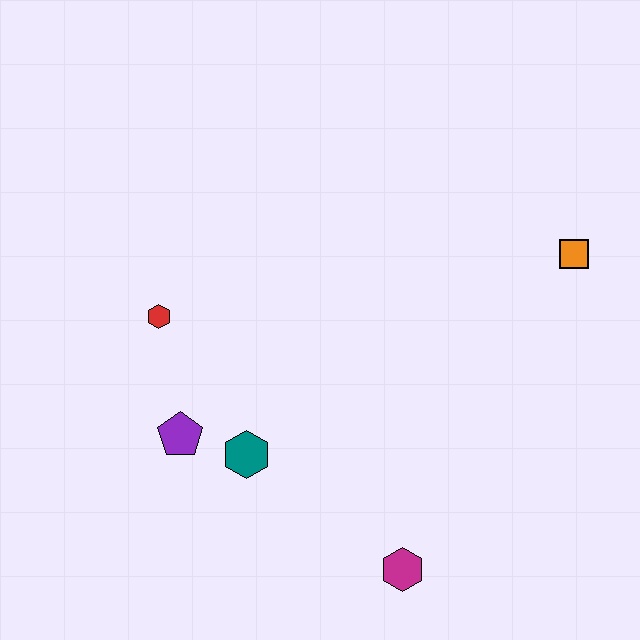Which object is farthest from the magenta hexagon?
The orange square is farthest from the magenta hexagon.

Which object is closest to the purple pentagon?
The teal hexagon is closest to the purple pentagon.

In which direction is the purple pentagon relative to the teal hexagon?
The purple pentagon is to the left of the teal hexagon.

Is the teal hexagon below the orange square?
Yes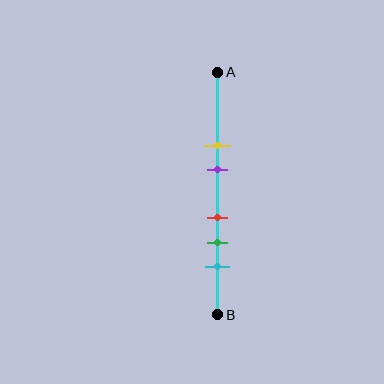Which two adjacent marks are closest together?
The red and green marks are the closest adjacent pair.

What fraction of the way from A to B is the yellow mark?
The yellow mark is approximately 30% (0.3) of the way from A to B.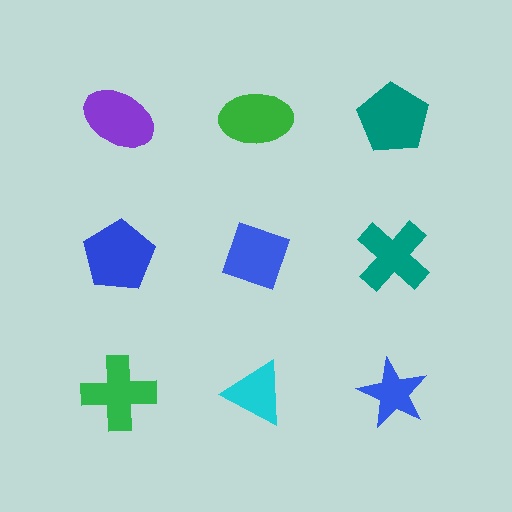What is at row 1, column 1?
A purple ellipse.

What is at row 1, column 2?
A green ellipse.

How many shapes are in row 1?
3 shapes.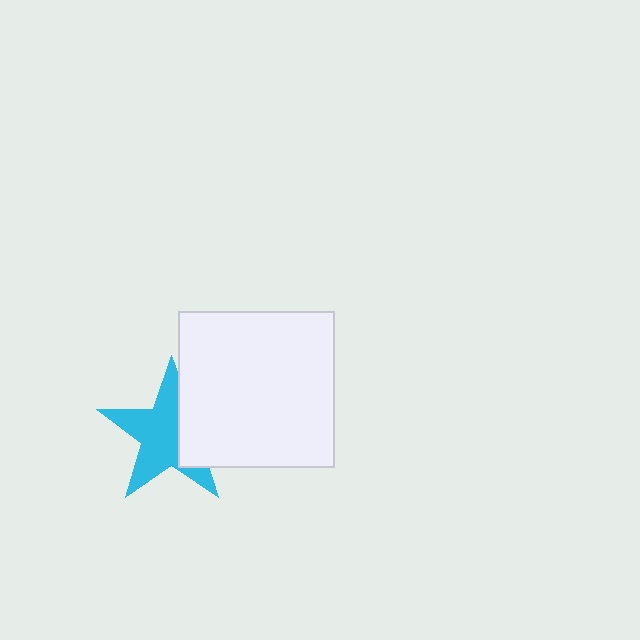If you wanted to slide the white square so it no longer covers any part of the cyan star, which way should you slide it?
Slide it right — that is the most direct way to separate the two shapes.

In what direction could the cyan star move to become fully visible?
The cyan star could move left. That would shift it out from behind the white square entirely.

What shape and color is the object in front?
The object in front is a white square.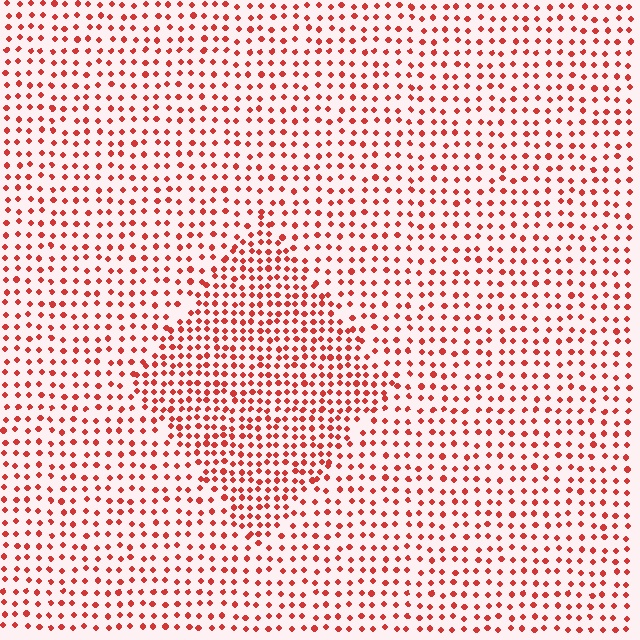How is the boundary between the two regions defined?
The boundary is defined by a change in element density (approximately 1.7x ratio). All elements are the same color, size, and shape.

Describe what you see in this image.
The image contains small red elements arranged at two different densities. A diamond-shaped region is visible where the elements are more densely packed than the surrounding area.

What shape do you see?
I see a diamond.